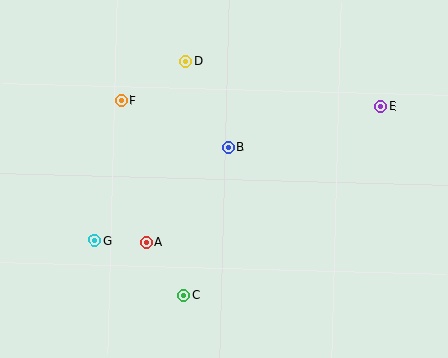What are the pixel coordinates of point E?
Point E is at (381, 106).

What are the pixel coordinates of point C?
Point C is at (183, 295).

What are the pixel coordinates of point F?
Point F is at (121, 101).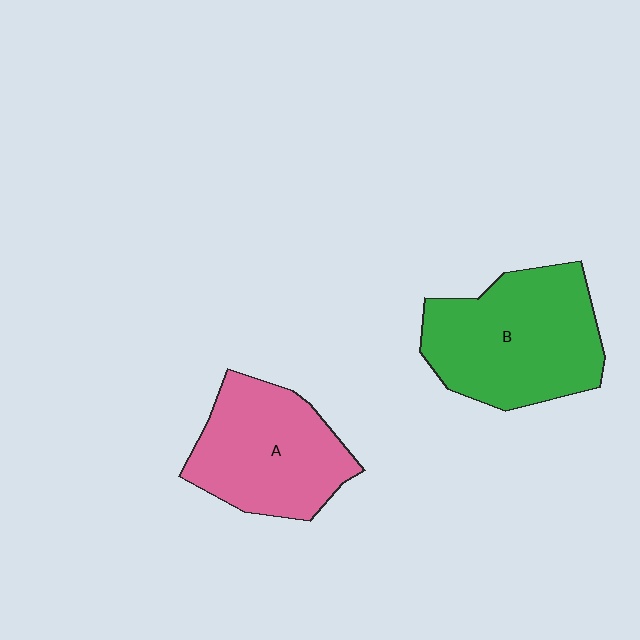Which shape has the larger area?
Shape B (green).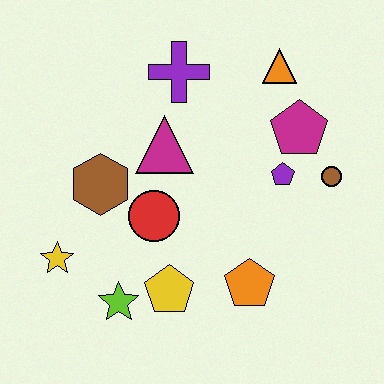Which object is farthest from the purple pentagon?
The yellow star is farthest from the purple pentagon.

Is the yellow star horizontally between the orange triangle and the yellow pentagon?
No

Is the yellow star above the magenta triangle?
No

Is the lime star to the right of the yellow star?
Yes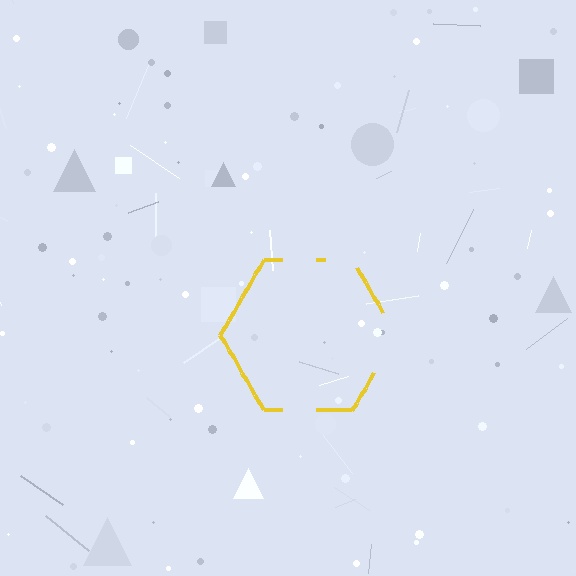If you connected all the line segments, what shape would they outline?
They would outline a hexagon.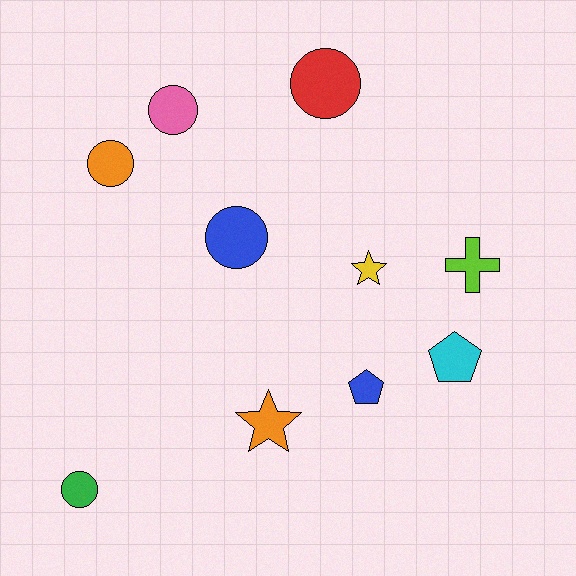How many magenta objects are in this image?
There are no magenta objects.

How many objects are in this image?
There are 10 objects.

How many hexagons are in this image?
There are no hexagons.